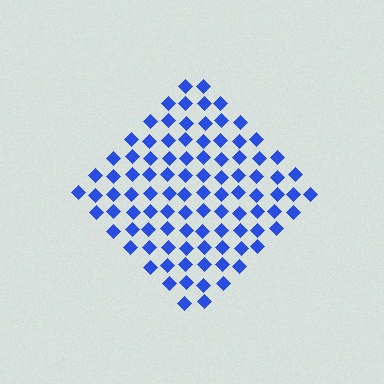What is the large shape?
The large shape is a diamond.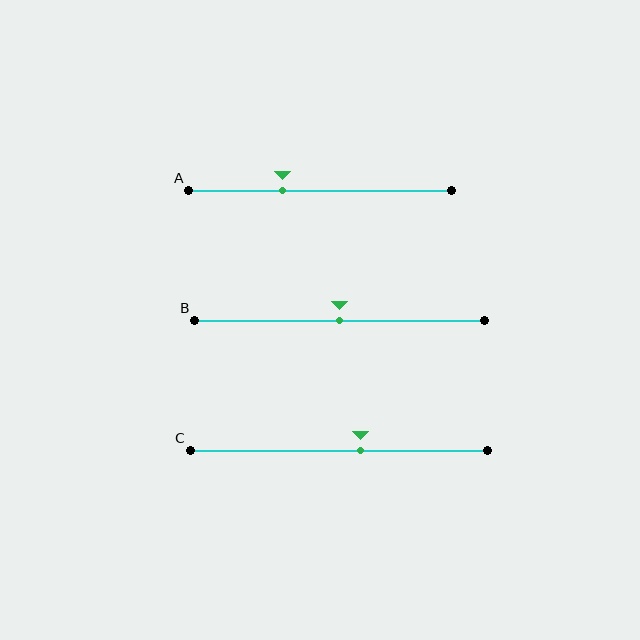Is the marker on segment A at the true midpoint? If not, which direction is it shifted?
No, the marker on segment A is shifted to the left by about 14% of the segment length.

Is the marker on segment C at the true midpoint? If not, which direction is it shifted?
No, the marker on segment C is shifted to the right by about 7% of the segment length.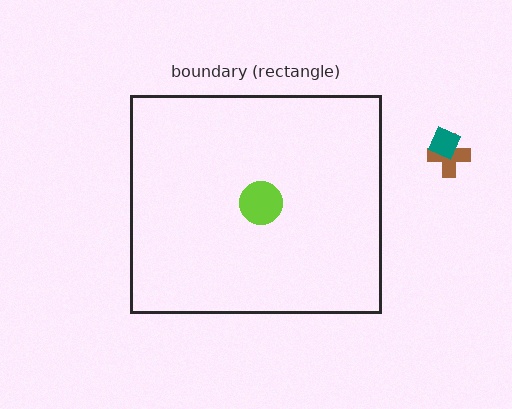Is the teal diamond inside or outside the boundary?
Outside.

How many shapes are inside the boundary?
1 inside, 2 outside.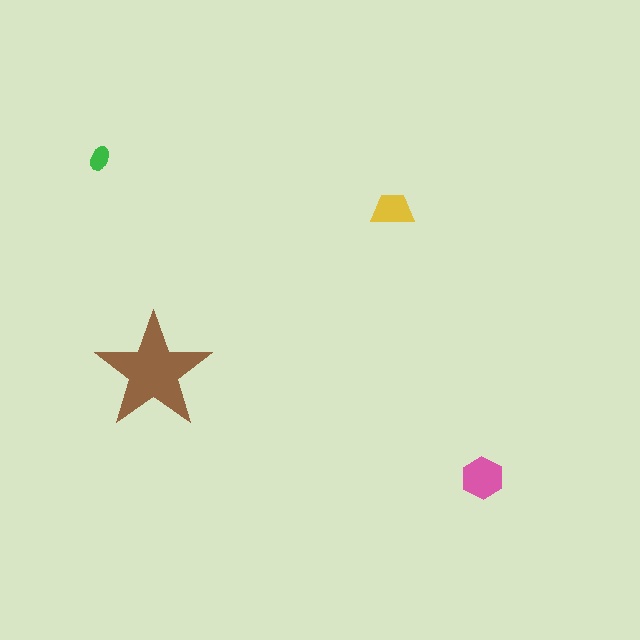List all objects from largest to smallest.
The brown star, the pink hexagon, the yellow trapezoid, the green ellipse.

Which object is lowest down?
The pink hexagon is bottommost.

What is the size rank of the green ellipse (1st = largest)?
4th.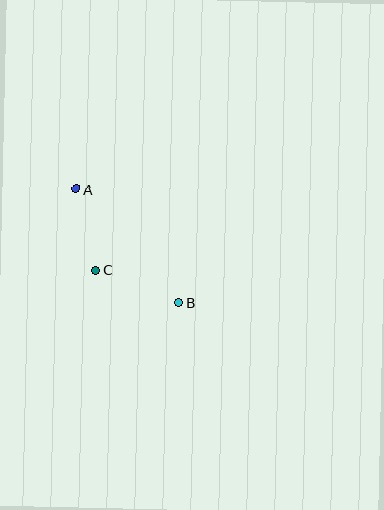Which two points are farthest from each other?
Points A and B are farthest from each other.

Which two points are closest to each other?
Points A and C are closest to each other.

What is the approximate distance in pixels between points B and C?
The distance between B and C is approximately 89 pixels.